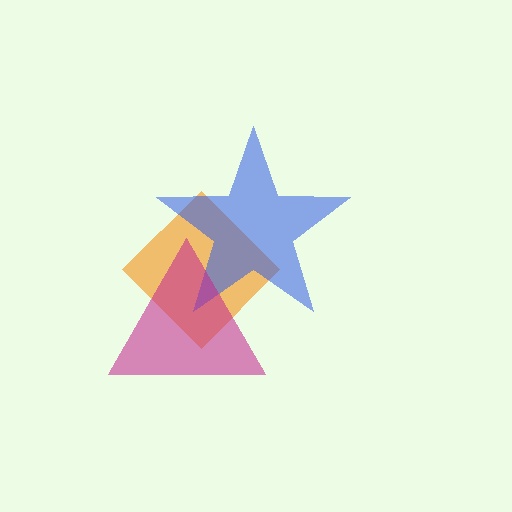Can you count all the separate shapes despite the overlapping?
Yes, there are 3 separate shapes.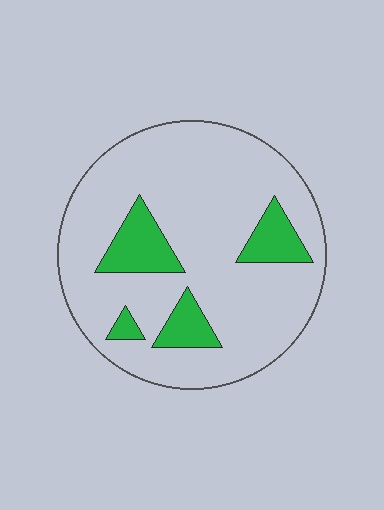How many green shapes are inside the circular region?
4.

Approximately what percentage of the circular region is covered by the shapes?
Approximately 15%.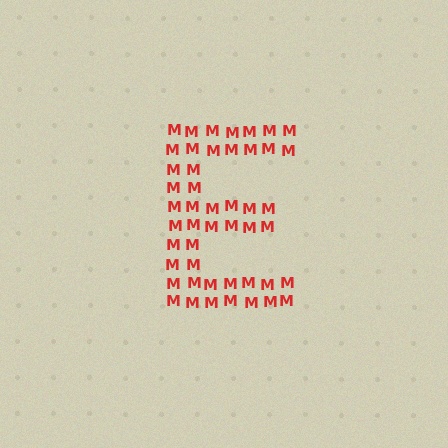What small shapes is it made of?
It is made of small letter M's.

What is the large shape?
The large shape is the letter E.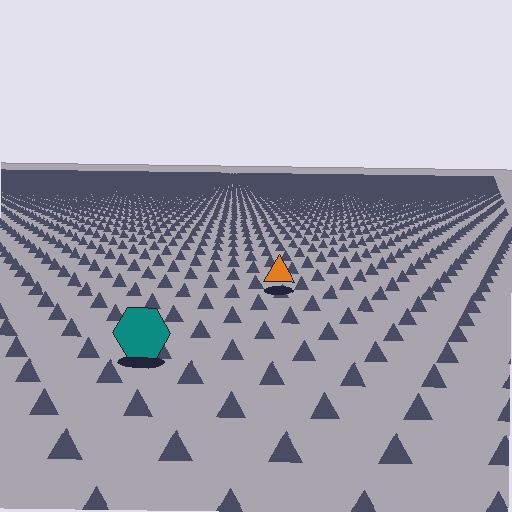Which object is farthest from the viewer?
The orange triangle is farthest from the viewer. It appears smaller and the ground texture around it is denser.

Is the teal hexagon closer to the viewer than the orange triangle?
Yes. The teal hexagon is closer — you can tell from the texture gradient: the ground texture is coarser near it.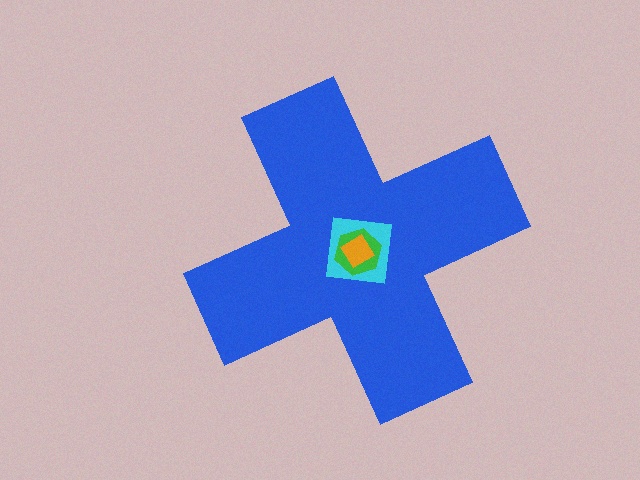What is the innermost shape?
The orange diamond.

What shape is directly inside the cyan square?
The green hexagon.